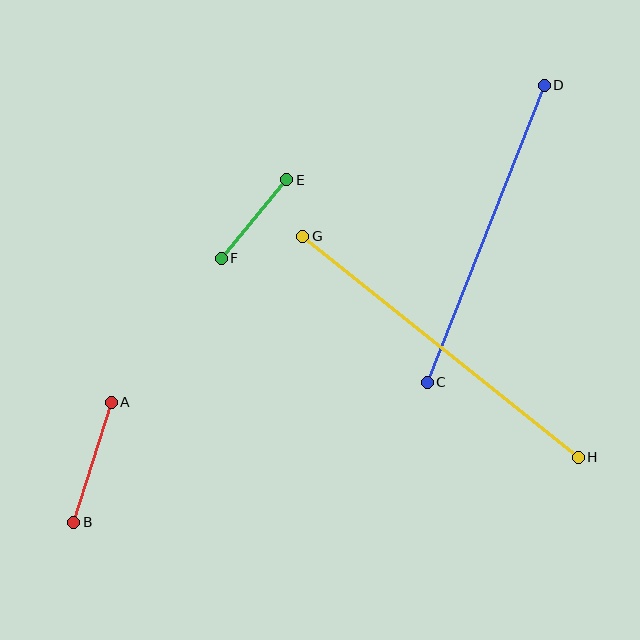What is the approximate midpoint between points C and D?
The midpoint is at approximately (486, 234) pixels.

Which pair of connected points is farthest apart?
Points G and H are farthest apart.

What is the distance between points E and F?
The distance is approximately 103 pixels.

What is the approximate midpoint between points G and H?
The midpoint is at approximately (441, 347) pixels.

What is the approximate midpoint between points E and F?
The midpoint is at approximately (254, 219) pixels.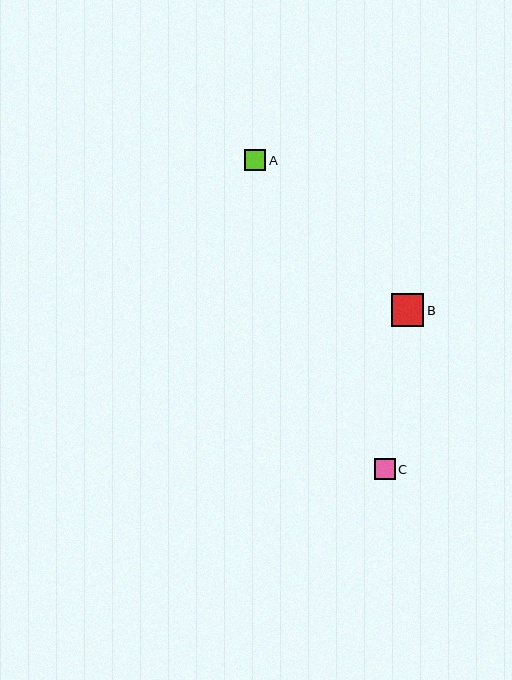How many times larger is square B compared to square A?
Square B is approximately 1.5 times the size of square A.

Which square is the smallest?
Square C is the smallest with a size of approximately 20 pixels.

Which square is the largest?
Square B is the largest with a size of approximately 32 pixels.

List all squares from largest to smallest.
From largest to smallest: B, A, C.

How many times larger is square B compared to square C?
Square B is approximately 1.6 times the size of square C.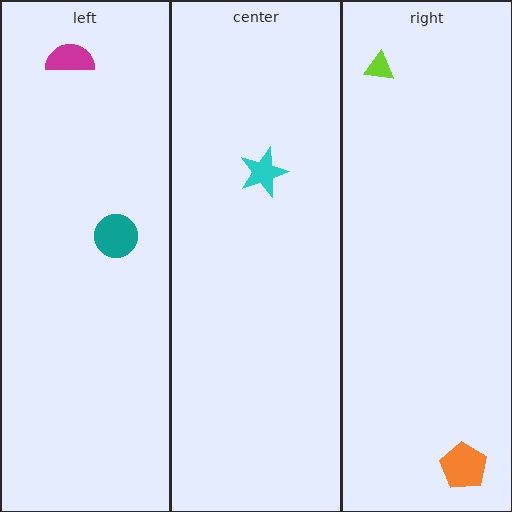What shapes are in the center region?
The cyan star.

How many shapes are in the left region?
2.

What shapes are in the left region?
The magenta semicircle, the teal circle.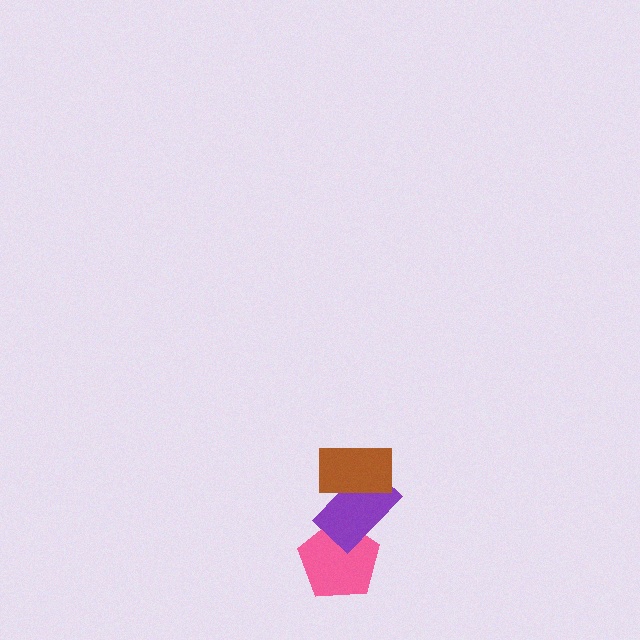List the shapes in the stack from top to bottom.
From top to bottom: the brown rectangle, the purple rectangle, the pink pentagon.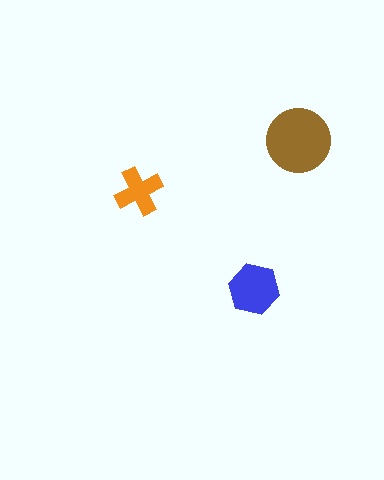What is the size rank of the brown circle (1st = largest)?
1st.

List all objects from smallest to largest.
The orange cross, the blue hexagon, the brown circle.